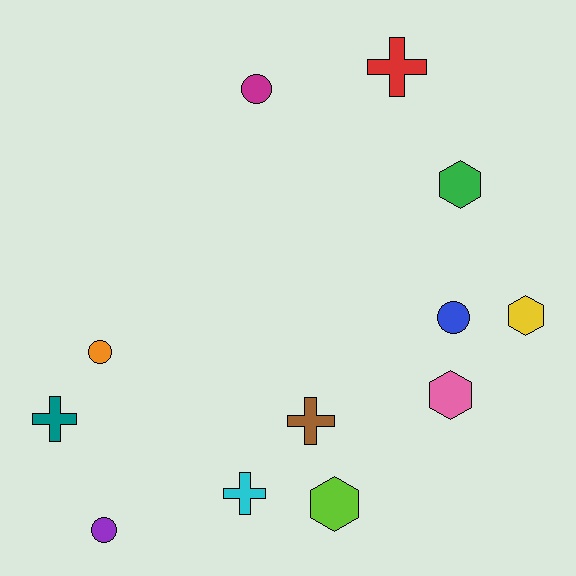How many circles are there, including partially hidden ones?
There are 4 circles.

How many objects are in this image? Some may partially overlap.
There are 12 objects.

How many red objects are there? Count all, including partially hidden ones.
There is 1 red object.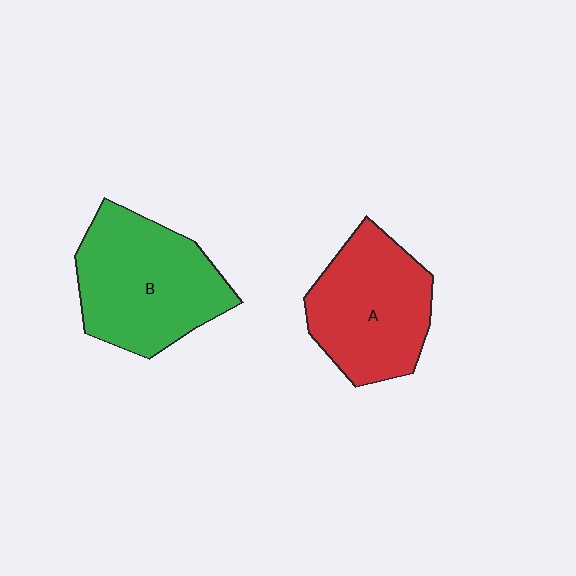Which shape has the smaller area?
Shape A (red).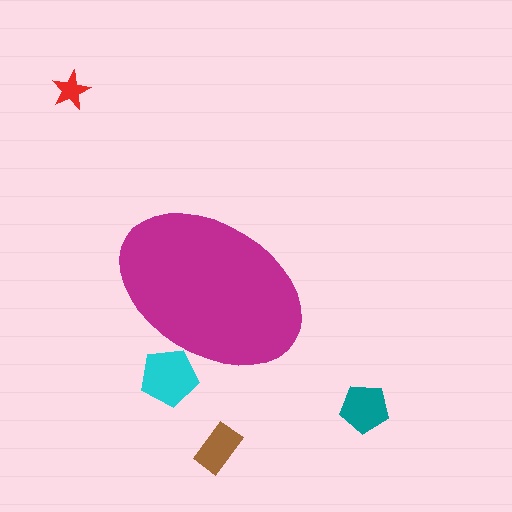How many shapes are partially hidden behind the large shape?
1 shape is partially hidden.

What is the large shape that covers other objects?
A magenta ellipse.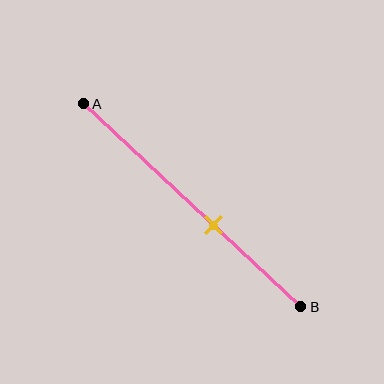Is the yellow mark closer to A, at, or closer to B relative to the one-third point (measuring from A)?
The yellow mark is closer to point B than the one-third point of segment AB.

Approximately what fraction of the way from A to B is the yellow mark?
The yellow mark is approximately 60% of the way from A to B.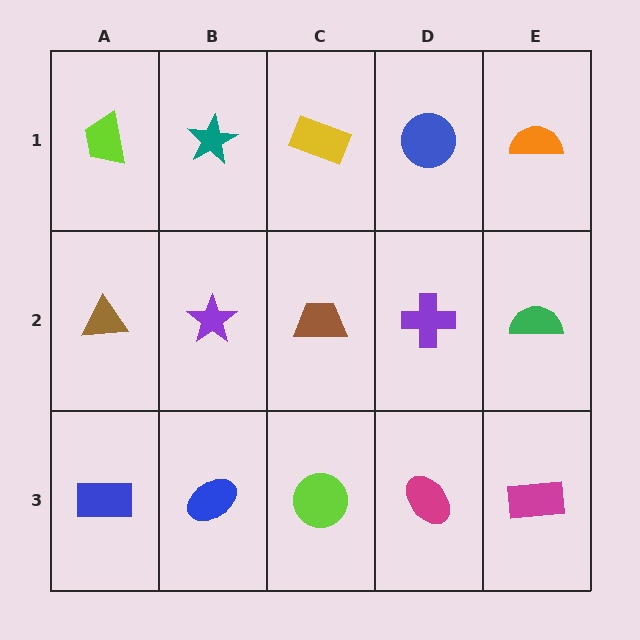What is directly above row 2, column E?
An orange semicircle.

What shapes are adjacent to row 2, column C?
A yellow rectangle (row 1, column C), a lime circle (row 3, column C), a purple star (row 2, column B), a purple cross (row 2, column D).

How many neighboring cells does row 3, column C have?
3.